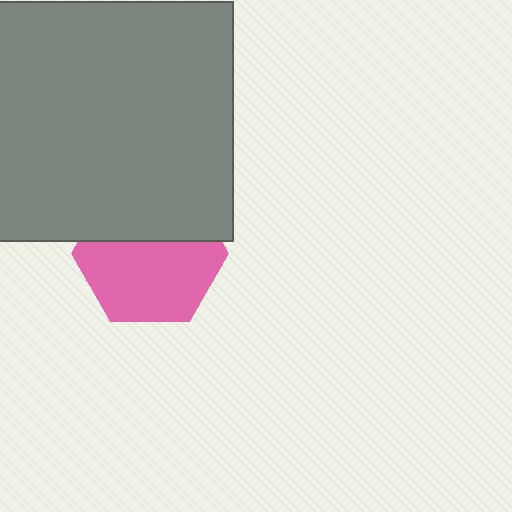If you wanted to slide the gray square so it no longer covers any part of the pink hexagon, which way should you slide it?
Slide it up — that is the most direct way to separate the two shapes.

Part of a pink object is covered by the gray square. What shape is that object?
It is a hexagon.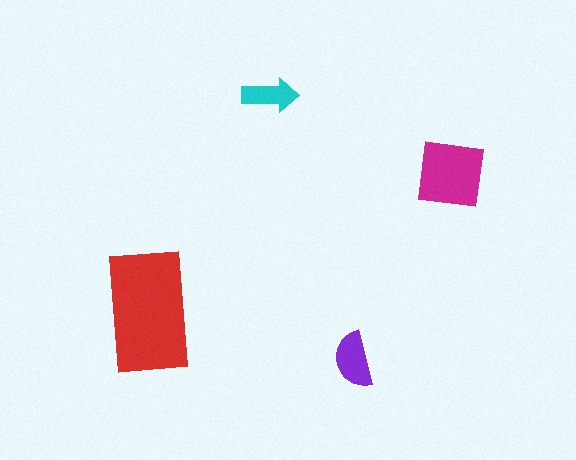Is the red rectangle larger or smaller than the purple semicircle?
Larger.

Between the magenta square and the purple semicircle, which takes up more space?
The magenta square.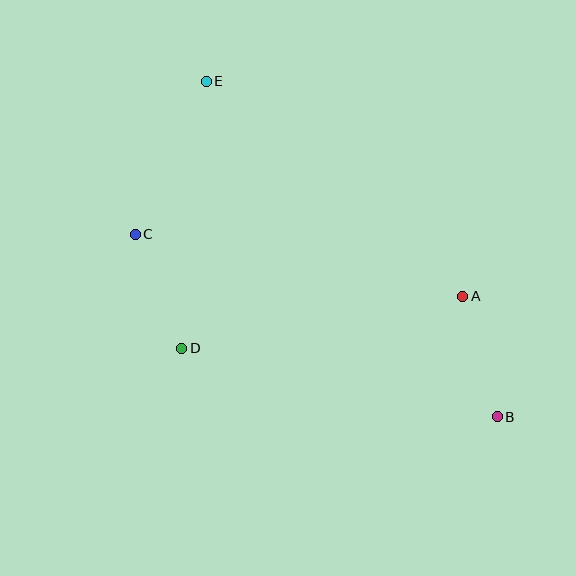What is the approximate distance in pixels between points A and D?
The distance between A and D is approximately 286 pixels.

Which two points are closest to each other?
Points C and D are closest to each other.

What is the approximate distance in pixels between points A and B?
The distance between A and B is approximately 125 pixels.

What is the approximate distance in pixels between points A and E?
The distance between A and E is approximately 335 pixels.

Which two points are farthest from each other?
Points B and E are farthest from each other.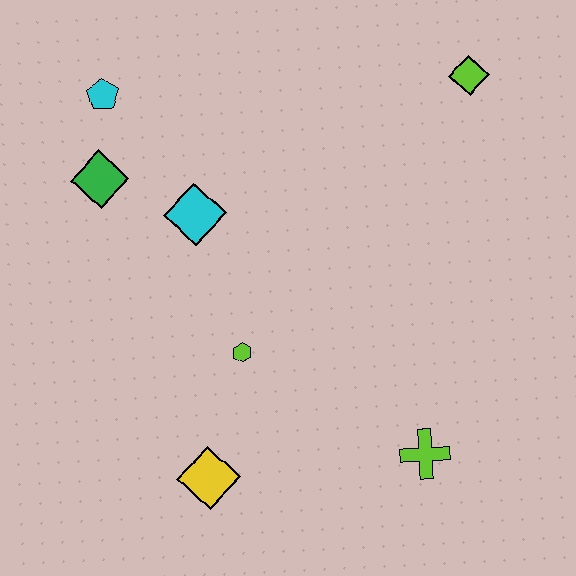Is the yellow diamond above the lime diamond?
No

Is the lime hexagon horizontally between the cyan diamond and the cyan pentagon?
No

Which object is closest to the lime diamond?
The cyan diamond is closest to the lime diamond.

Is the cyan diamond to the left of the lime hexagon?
Yes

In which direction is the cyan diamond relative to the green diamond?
The cyan diamond is to the right of the green diamond.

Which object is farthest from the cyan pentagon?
The lime cross is farthest from the cyan pentagon.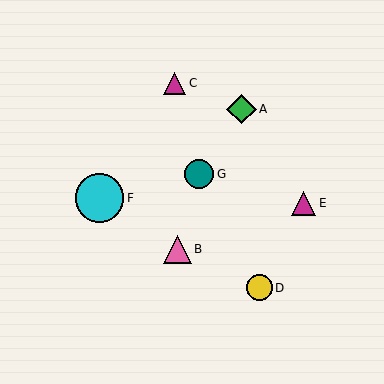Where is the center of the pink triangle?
The center of the pink triangle is at (177, 249).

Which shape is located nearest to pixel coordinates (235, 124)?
The green diamond (labeled A) at (241, 109) is nearest to that location.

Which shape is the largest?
The cyan circle (labeled F) is the largest.